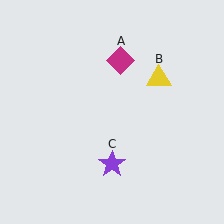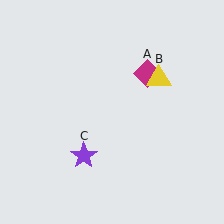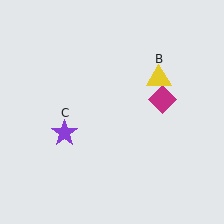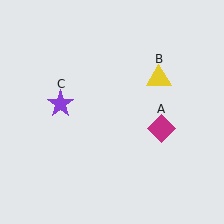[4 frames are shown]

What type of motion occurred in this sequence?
The magenta diamond (object A), purple star (object C) rotated clockwise around the center of the scene.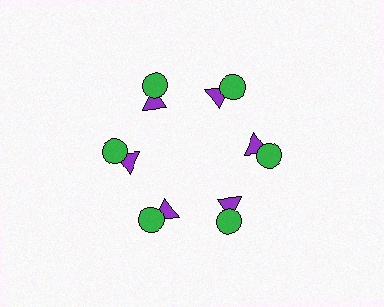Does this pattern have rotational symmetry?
Yes, this pattern has 6-fold rotational symmetry. It looks the same after rotating 60 degrees around the center.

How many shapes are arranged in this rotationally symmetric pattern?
There are 12 shapes, arranged in 6 groups of 2.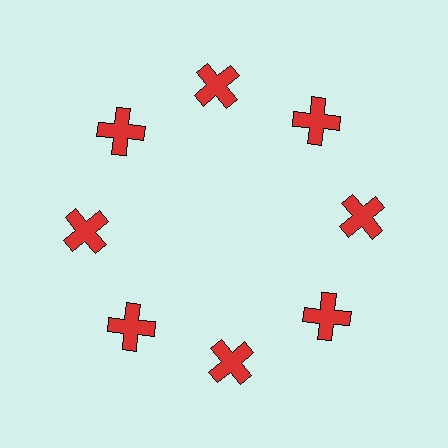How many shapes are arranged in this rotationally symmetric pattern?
There are 8 shapes, arranged in 8 groups of 1.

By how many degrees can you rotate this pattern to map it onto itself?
The pattern maps onto itself every 45 degrees of rotation.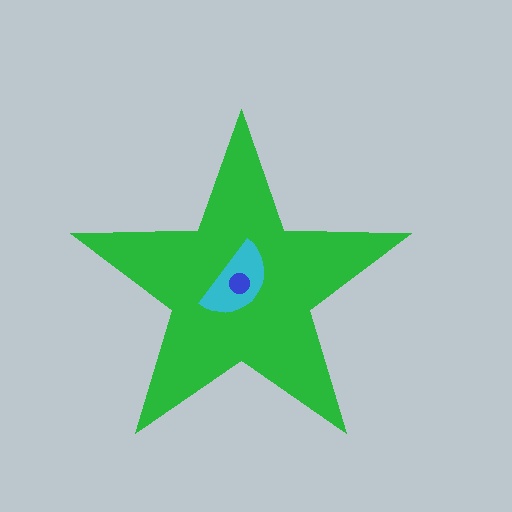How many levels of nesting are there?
3.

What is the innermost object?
The blue circle.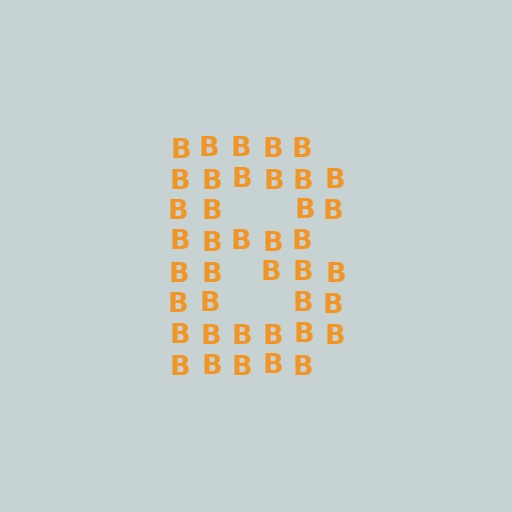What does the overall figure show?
The overall figure shows the letter B.